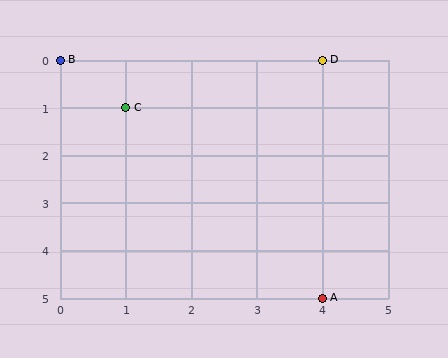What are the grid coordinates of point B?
Point B is at grid coordinates (0, 0).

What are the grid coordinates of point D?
Point D is at grid coordinates (4, 0).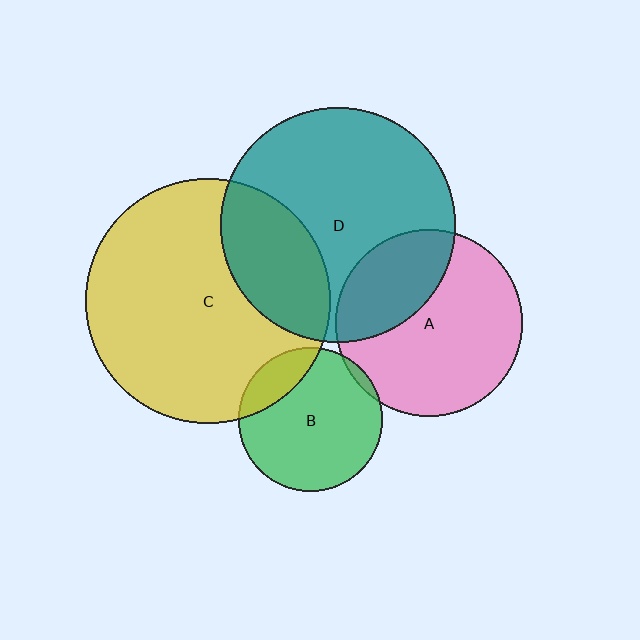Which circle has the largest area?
Circle C (yellow).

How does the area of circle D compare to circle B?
Approximately 2.7 times.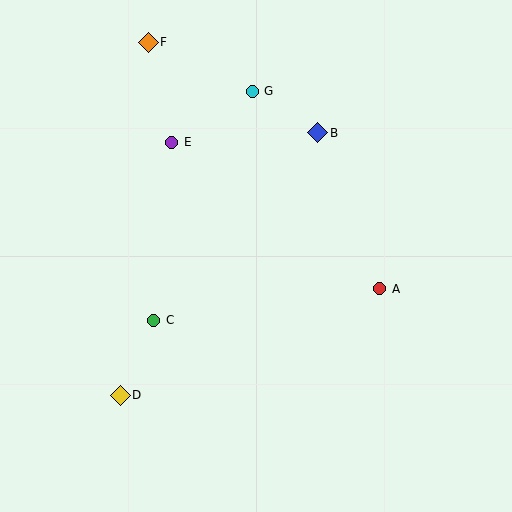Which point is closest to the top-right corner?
Point B is closest to the top-right corner.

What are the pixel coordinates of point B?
Point B is at (318, 133).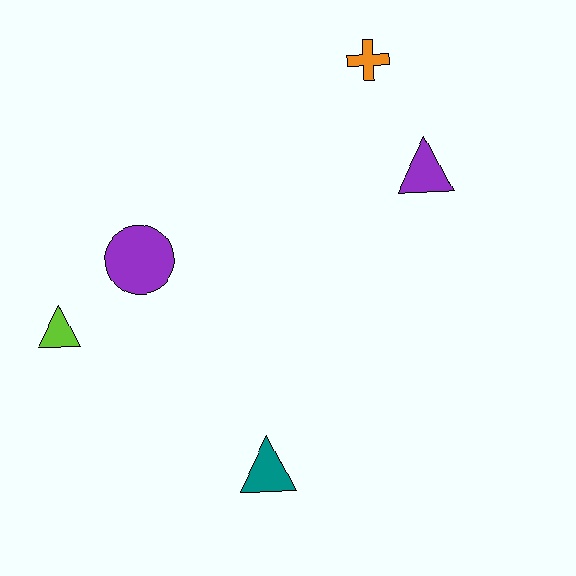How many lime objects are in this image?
There is 1 lime object.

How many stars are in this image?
There are no stars.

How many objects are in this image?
There are 5 objects.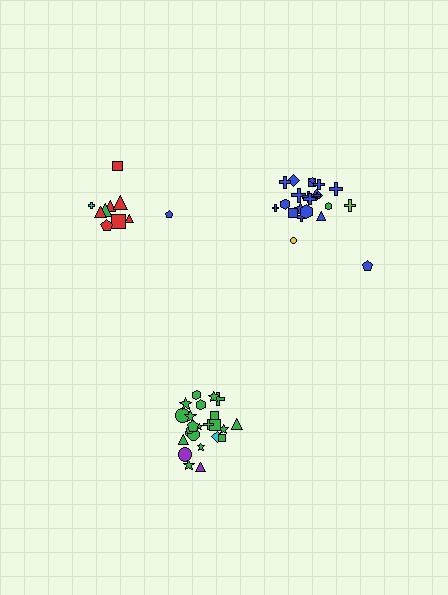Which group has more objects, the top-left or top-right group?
The top-right group.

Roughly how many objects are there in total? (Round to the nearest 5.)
Roughly 55 objects in total.